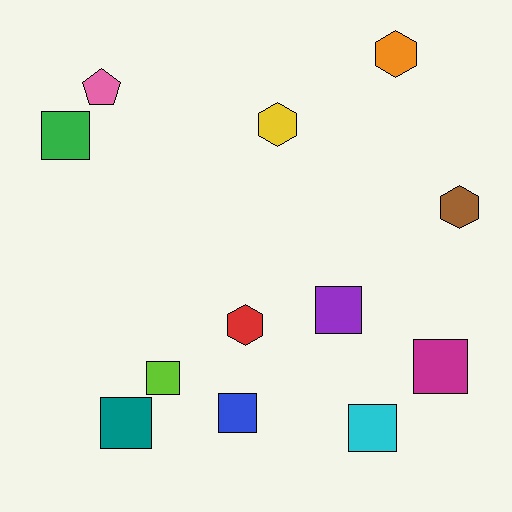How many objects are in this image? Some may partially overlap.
There are 12 objects.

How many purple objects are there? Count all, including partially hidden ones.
There is 1 purple object.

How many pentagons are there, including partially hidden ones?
There is 1 pentagon.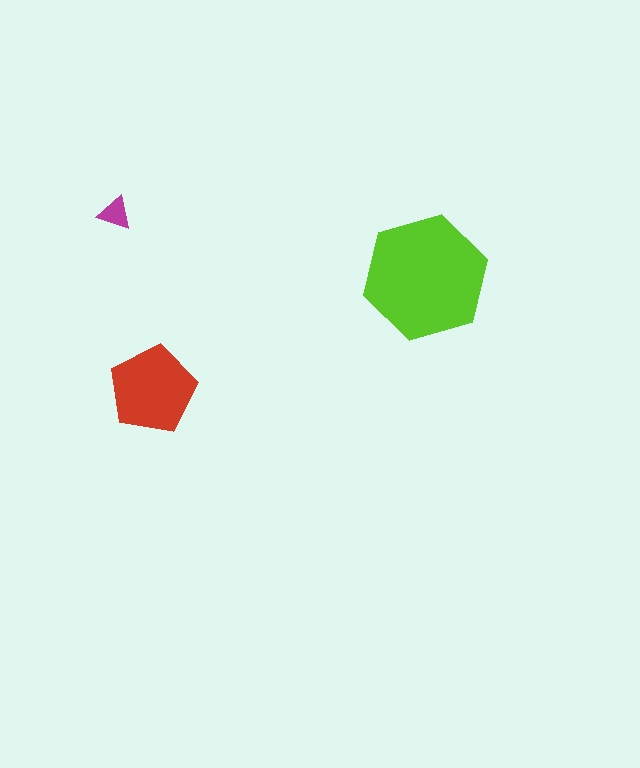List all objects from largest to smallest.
The lime hexagon, the red pentagon, the magenta triangle.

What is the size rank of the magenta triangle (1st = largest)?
3rd.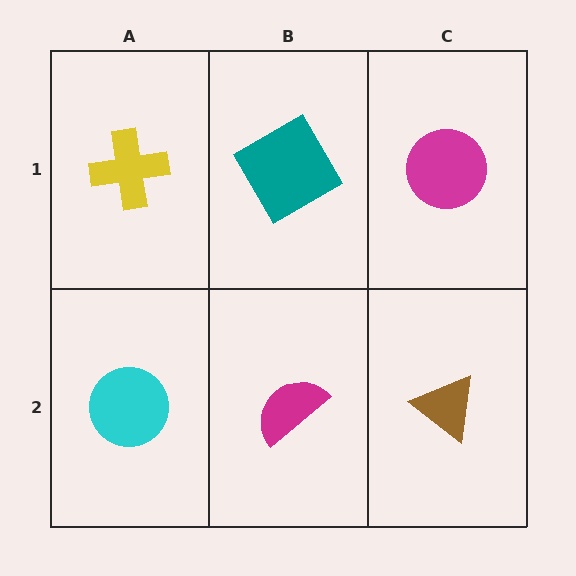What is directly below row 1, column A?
A cyan circle.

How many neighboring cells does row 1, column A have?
2.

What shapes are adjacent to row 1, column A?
A cyan circle (row 2, column A), a teal square (row 1, column B).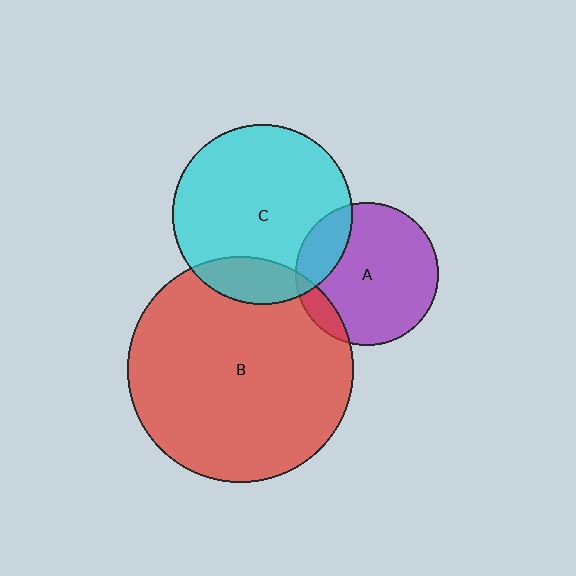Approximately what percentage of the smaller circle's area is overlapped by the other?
Approximately 10%.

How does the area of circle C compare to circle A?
Approximately 1.6 times.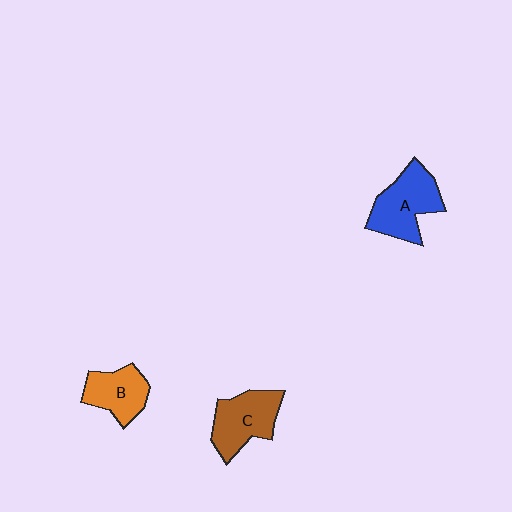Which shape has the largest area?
Shape A (blue).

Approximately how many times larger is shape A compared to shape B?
Approximately 1.4 times.